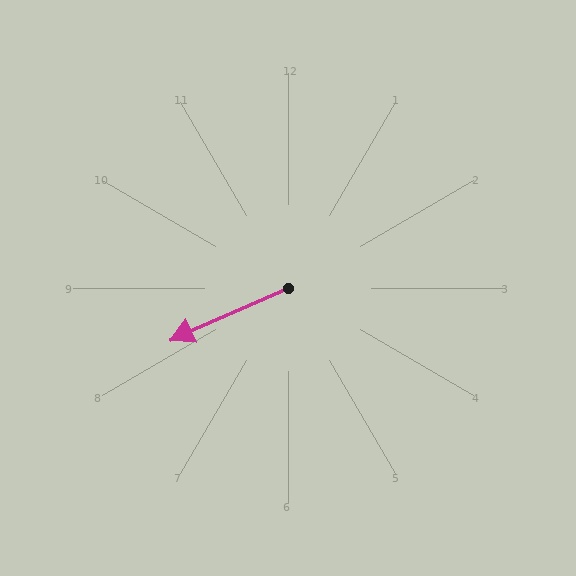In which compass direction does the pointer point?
Southwest.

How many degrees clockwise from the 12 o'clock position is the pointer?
Approximately 246 degrees.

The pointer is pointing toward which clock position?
Roughly 8 o'clock.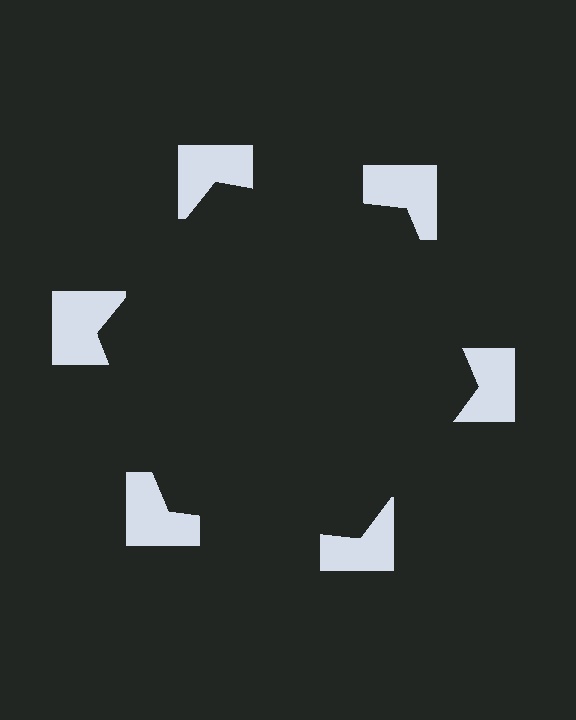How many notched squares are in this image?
There are 6 — one at each vertex of the illusory hexagon.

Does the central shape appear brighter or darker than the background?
It typically appears slightly darker than the background, even though no actual brightness change is drawn.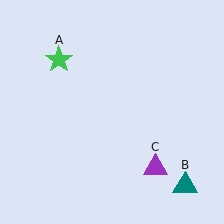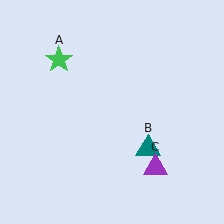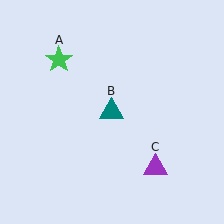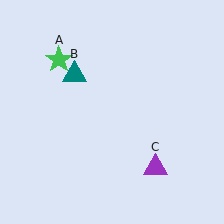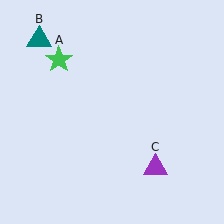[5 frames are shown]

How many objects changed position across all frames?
1 object changed position: teal triangle (object B).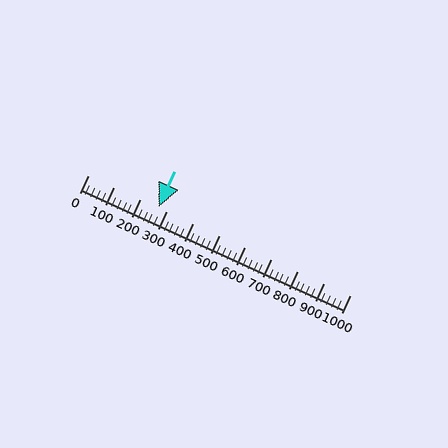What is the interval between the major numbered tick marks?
The major tick marks are spaced 100 units apart.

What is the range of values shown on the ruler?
The ruler shows values from 0 to 1000.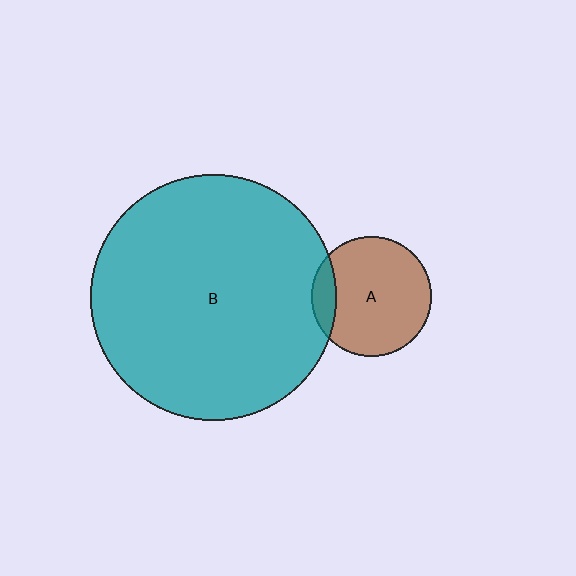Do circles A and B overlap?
Yes.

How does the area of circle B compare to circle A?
Approximately 4.1 times.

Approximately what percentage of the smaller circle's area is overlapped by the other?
Approximately 15%.